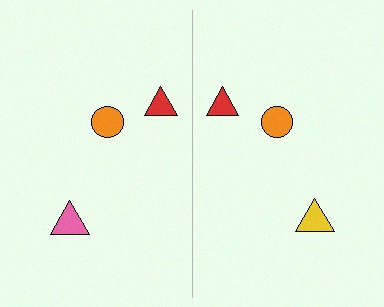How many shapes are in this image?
There are 6 shapes in this image.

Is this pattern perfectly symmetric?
No, the pattern is not perfectly symmetric. The yellow triangle on the right side breaks the symmetry — its mirror counterpart is pink.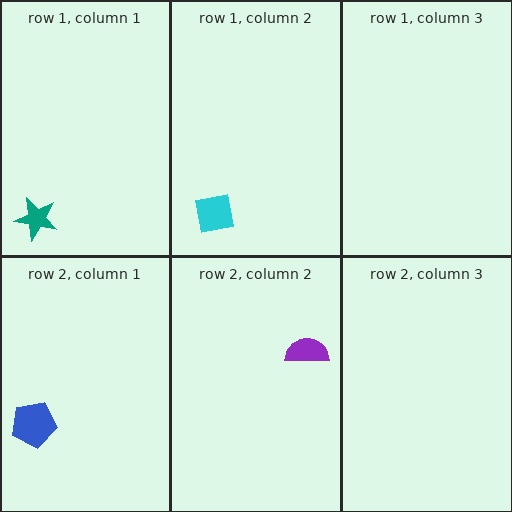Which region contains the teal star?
The row 1, column 1 region.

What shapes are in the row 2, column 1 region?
The blue pentagon.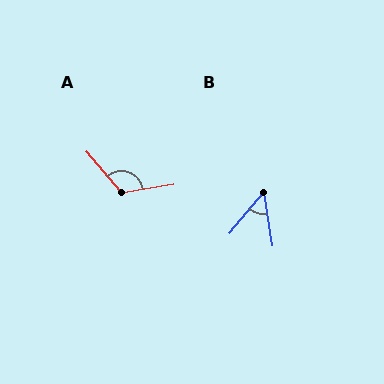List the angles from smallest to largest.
B (48°), A (121°).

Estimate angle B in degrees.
Approximately 48 degrees.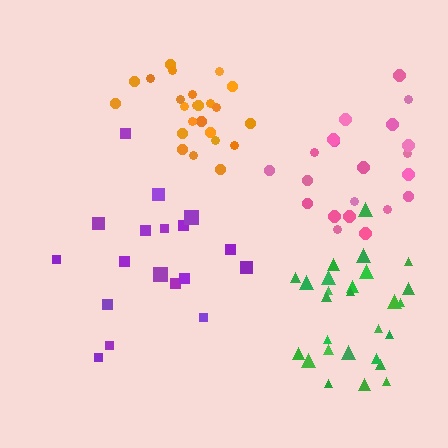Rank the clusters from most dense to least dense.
green, orange, purple, pink.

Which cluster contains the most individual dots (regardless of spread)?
Green (27).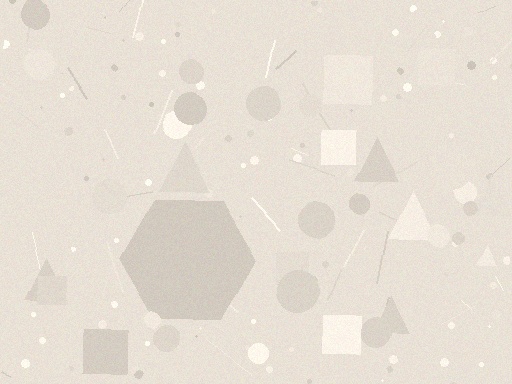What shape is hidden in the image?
A hexagon is hidden in the image.